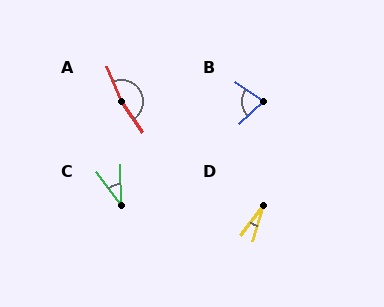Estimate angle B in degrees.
Approximately 77 degrees.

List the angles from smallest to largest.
D (21°), C (35°), B (77°), A (167°).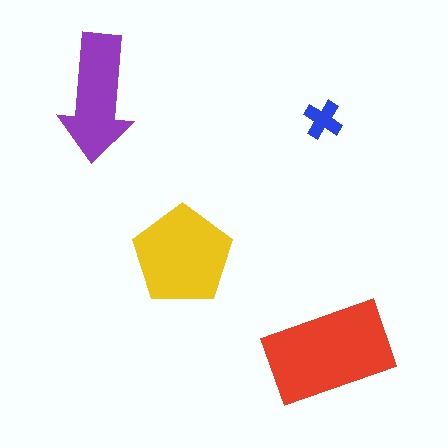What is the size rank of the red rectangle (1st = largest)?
1st.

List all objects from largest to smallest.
The red rectangle, the yellow pentagon, the purple arrow, the blue cross.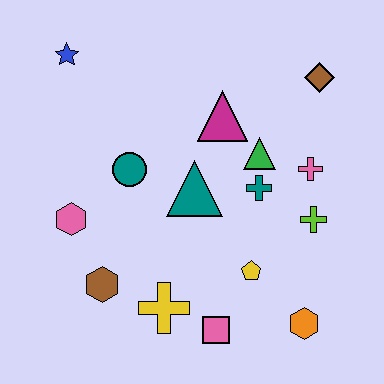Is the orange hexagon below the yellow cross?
Yes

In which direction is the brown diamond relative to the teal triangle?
The brown diamond is to the right of the teal triangle.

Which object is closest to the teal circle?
The teal triangle is closest to the teal circle.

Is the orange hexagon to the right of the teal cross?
Yes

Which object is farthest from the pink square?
The blue star is farthest from the pink square.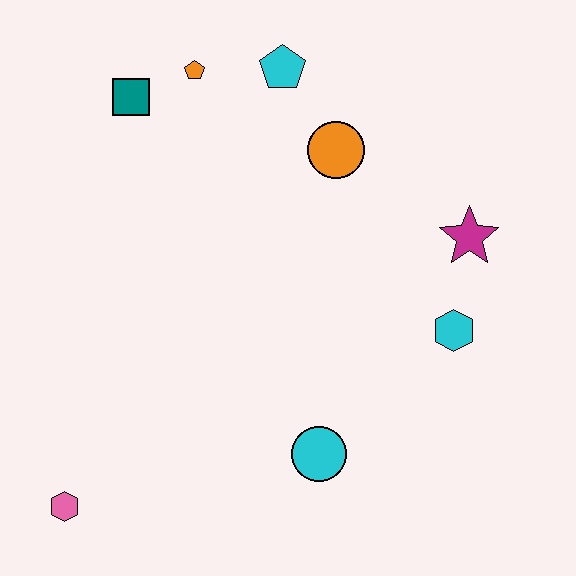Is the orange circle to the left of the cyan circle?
No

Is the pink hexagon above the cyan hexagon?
No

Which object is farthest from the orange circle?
The pink hexagon is farthest from the orange circle.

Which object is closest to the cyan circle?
The cyan hexagon is closest to the cyan circle.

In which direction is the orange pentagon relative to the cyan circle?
The orange pentagon is above the cyan circle.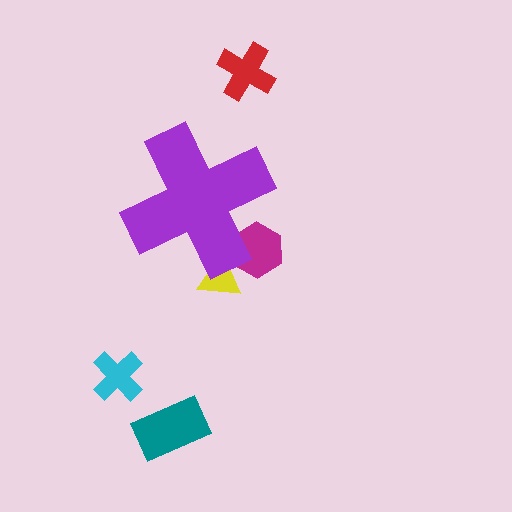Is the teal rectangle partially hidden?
No, the teal rectangle is fully visible.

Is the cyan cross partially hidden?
No, the cyan cross is fully visible.